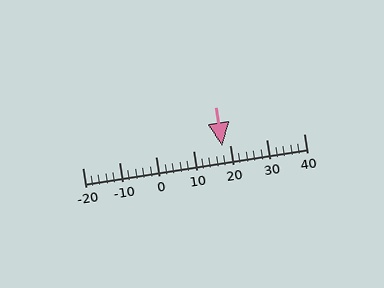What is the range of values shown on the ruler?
The ruler shows values from -20 to 40.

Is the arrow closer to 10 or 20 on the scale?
The arrow is closer to 20.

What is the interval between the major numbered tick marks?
The major tick marks are spaced 10 units apart.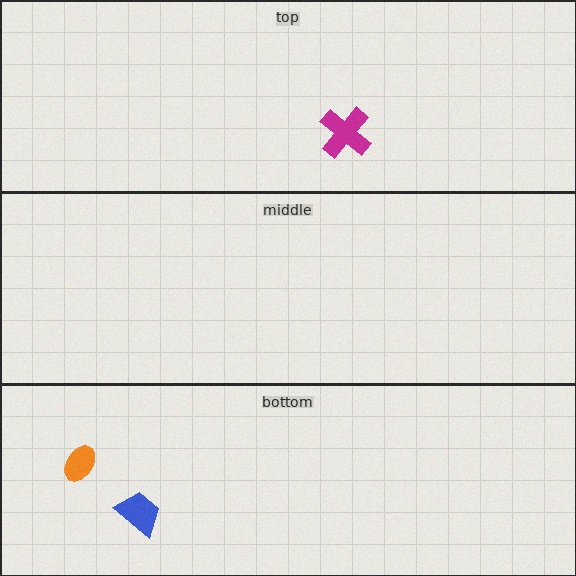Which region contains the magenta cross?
The top region.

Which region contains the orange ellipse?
The bottom region.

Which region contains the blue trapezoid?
The bottom region.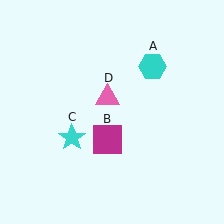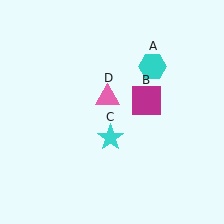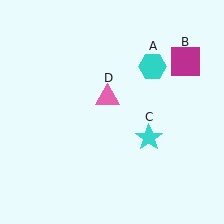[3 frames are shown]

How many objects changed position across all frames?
2 objects changed position: magenta square (object B), cyan star (object C).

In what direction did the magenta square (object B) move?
The magenta square (object B) moved up and to the right.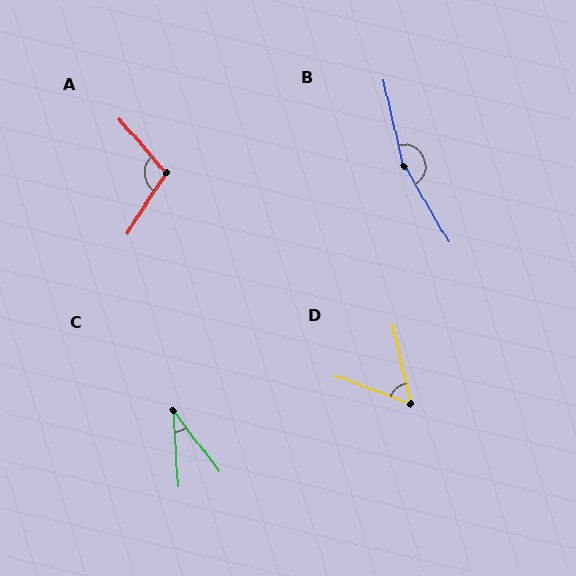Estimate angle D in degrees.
Approximately 57 degrees.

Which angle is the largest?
B, at approximately 163 degrees.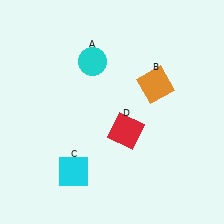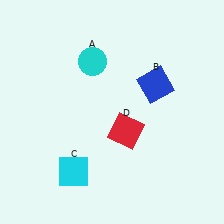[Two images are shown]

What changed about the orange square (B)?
In Image 1, B is orange. In Image 2, it changed to blue.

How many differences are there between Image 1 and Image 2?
There is 1 difference between the two images.